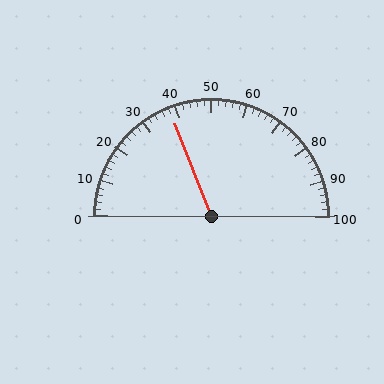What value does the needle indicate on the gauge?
The needle indicates approximately 38.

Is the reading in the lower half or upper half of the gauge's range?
The reading is in the lower half of the range (0 to 100).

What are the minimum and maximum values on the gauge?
The gauge ranges from 0 to 100.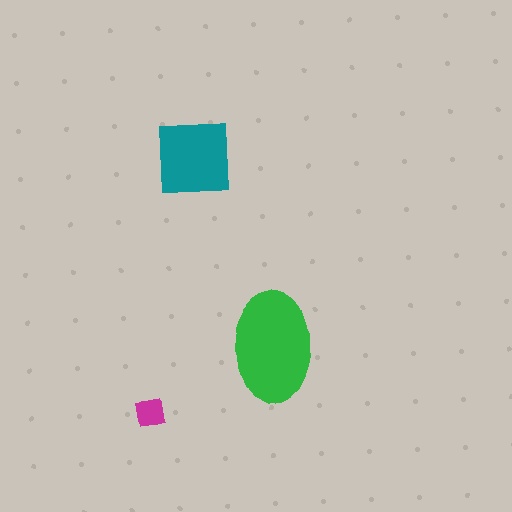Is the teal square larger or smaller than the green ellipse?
Smaller.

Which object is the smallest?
The magenta square.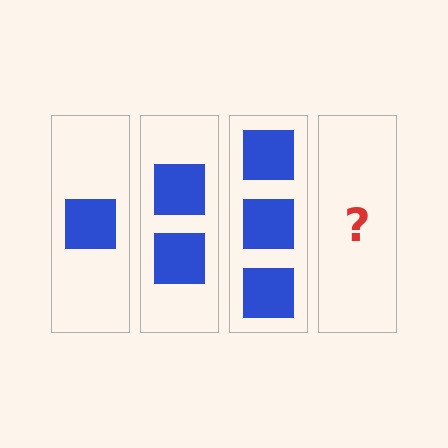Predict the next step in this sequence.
The next step is 4 squares.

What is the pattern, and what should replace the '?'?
The pattern is that each step adds one more square. The '?' should be 4 squares.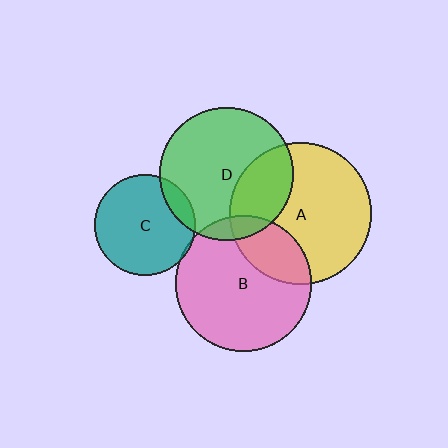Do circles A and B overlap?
Yes.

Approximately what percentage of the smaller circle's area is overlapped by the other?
Approximately 25%.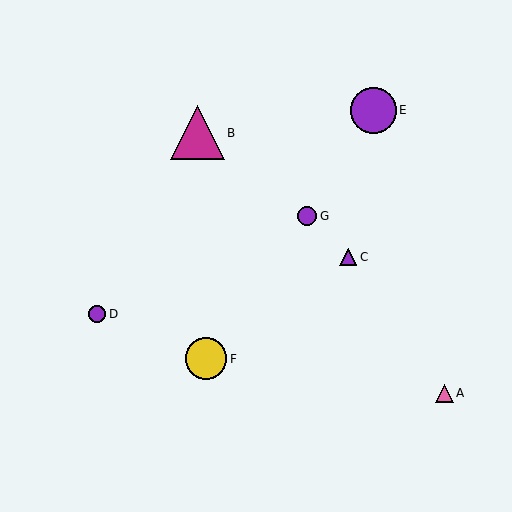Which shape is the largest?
The magenta triangle (labeled B) is the largest.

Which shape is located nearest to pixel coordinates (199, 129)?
The magenta triangle (labeled B) at (197, 133) is nearest to that location.